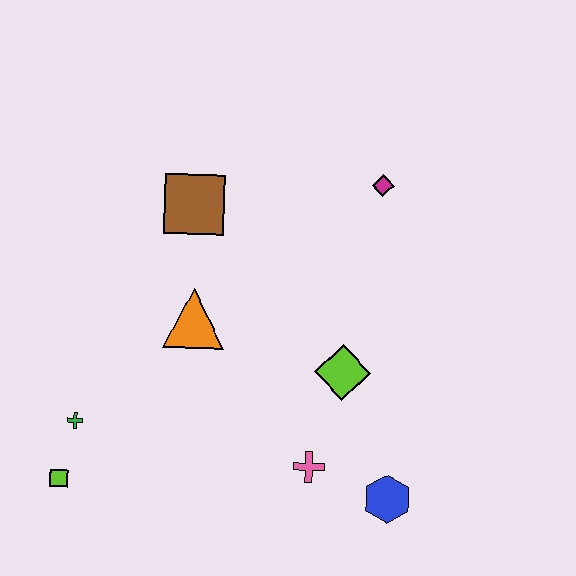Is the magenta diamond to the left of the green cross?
No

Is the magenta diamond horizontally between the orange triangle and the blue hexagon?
Yes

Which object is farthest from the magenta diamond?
The lime square is farthest from the magenta diamond.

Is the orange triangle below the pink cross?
No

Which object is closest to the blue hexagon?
The pink cross is closest to the blue hexagon.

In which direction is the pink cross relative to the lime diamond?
The pink cross is below the lime diamond.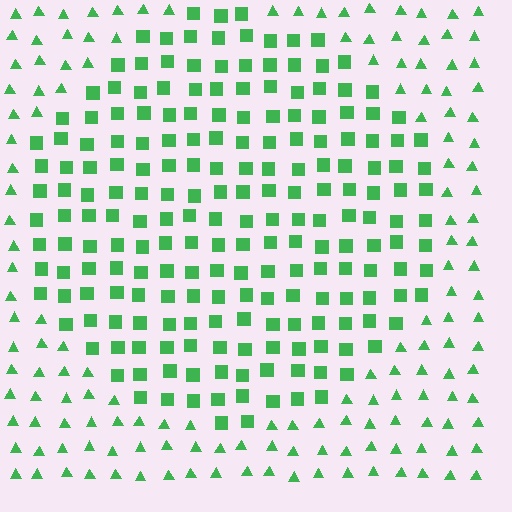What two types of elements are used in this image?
The image uses squares inside the circle region and triangles outside it.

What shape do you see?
I see a circle.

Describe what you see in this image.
The image is filled with small green elements arranged in a uniform grid. A circle-shaped region contains squares, while the surrounding area contains triangles. The boundary is defined purely by the change in element shape.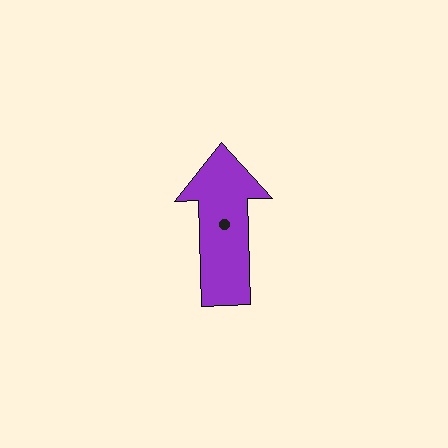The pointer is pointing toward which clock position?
Roughly 12 o'clock.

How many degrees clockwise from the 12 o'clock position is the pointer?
Approximately 358 degrees.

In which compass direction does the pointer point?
North.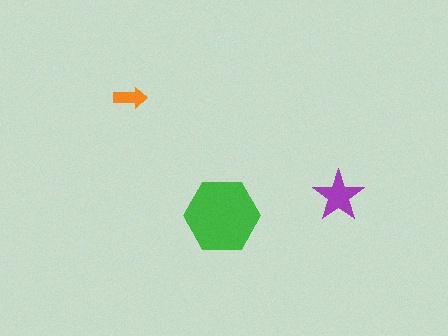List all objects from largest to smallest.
The green hexagon, the purple star, the orange arrow.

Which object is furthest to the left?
The orange arrow is leftmost.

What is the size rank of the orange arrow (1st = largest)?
3rd.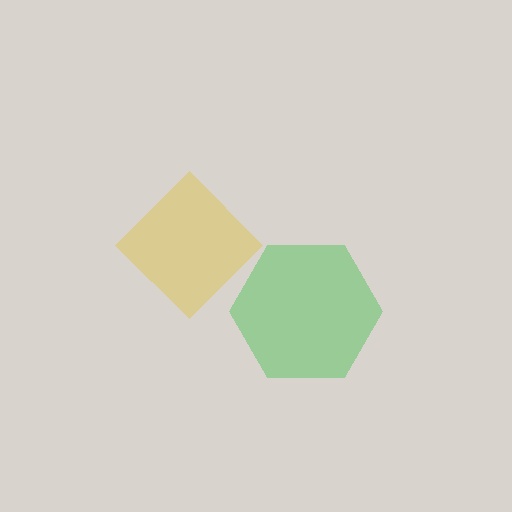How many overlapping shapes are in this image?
There are 2 overlapping shapes in the image.